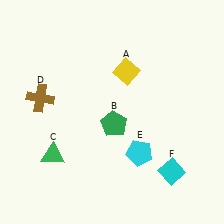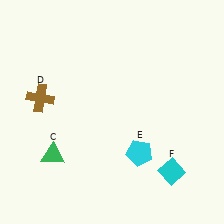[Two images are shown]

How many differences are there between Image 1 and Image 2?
There are 2 differences between the two images.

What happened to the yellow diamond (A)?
The yellow diamond (A) was removed in Image 2. It was in the top-right area of Image 1.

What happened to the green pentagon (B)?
The green pentagon (B) was removed in Image 2. It was in the bottom-right area of Image 1.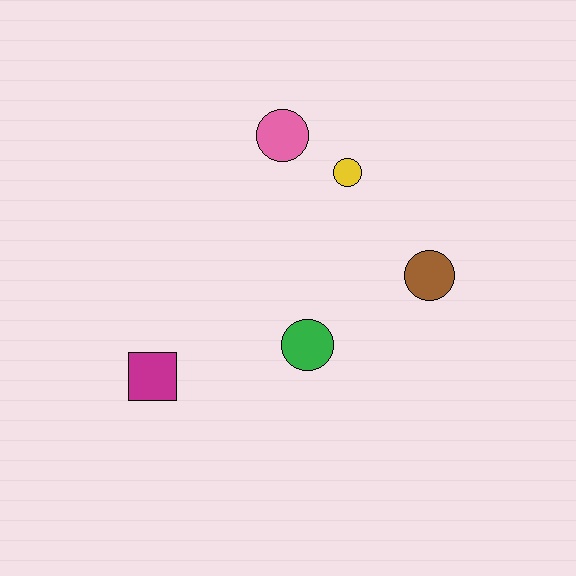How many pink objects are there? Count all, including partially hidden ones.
There is 1 pink object.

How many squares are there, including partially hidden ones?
There is 1 square.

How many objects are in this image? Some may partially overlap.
There are 5 objects.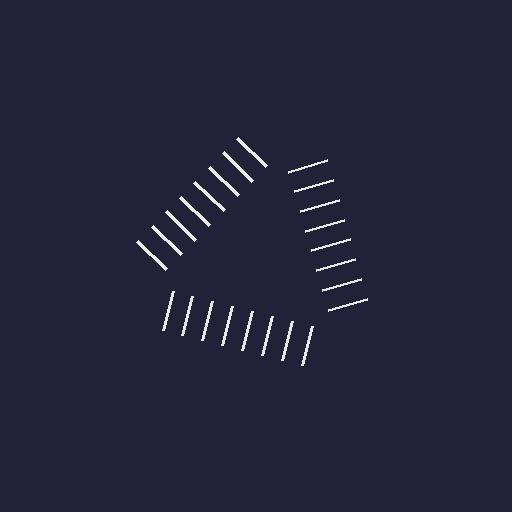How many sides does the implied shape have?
3 sides — the line-ends trace a triangle.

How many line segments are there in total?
24 — 8 along each of the 3 edges.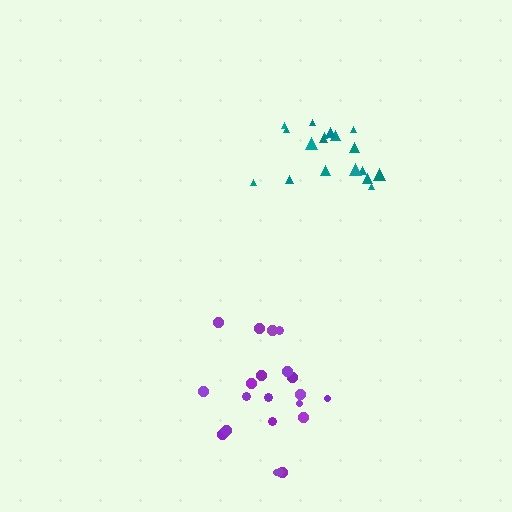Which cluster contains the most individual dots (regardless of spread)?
Purple (21).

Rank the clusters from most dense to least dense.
teal, purple.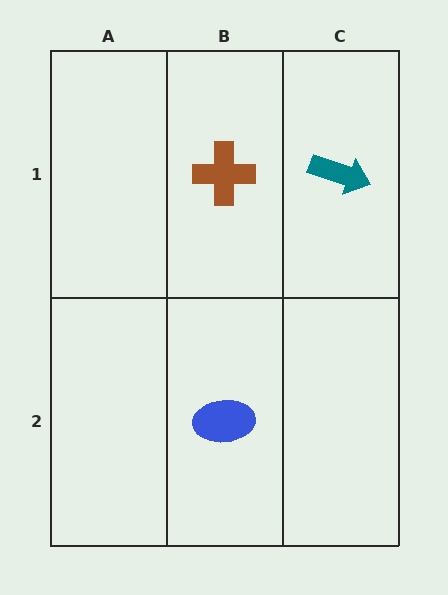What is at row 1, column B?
A brown cross.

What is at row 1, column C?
A teal arrow.